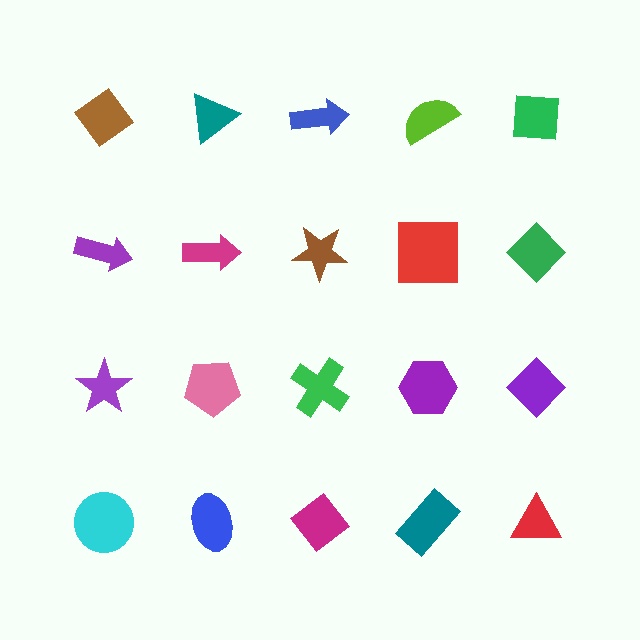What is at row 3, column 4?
A purple hexagon.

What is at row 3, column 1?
A purple star.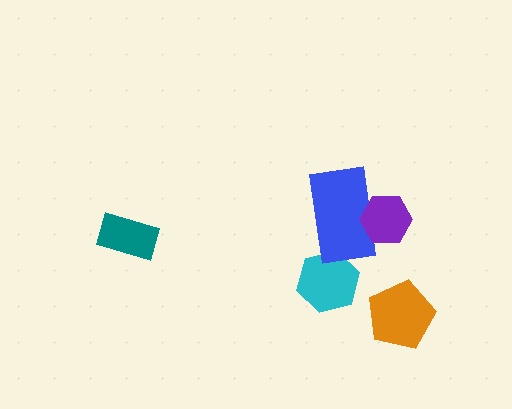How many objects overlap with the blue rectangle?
2 objects overlap with the blue rectangle.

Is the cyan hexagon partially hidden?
Yes, it is partially covered by another shape.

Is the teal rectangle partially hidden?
No, no other shape covers it.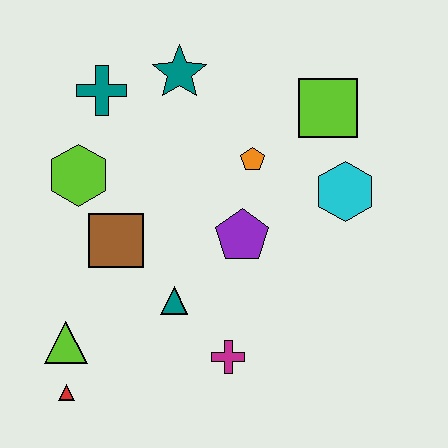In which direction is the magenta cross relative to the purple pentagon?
The magenta cross is below the purple pentagon.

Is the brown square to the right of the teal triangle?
No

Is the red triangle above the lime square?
No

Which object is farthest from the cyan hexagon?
The red triangle is farthest from the cyan hexagon.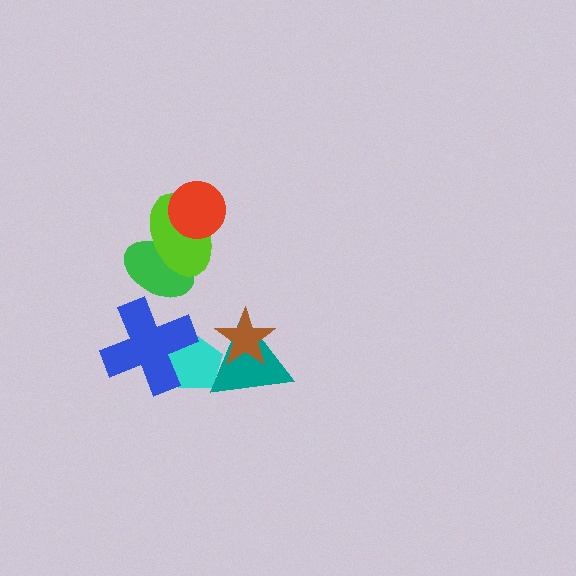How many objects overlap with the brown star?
1 object overlaps with the brown star.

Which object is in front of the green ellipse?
The lime ellipse is in front of the green ellipse.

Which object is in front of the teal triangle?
The brown star is in front of the teal triangle.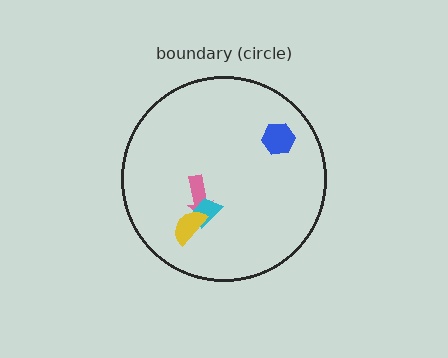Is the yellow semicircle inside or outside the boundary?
Inside.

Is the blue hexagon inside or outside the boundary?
Inside.